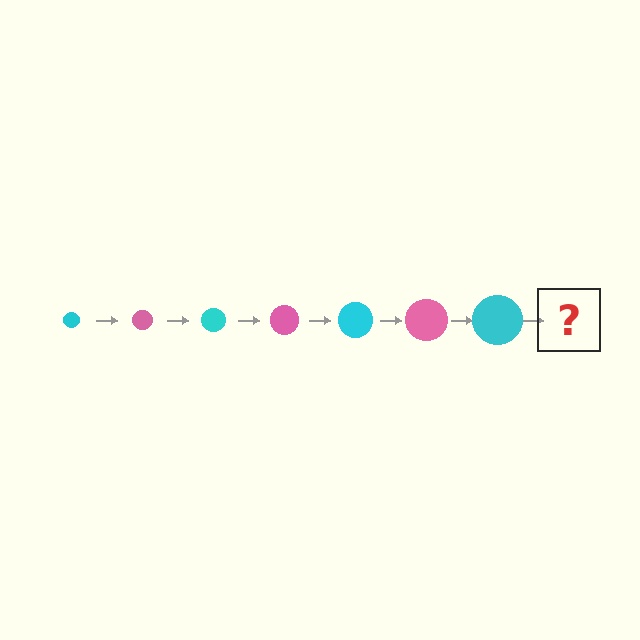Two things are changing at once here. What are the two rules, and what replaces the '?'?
The two rules are that the circle grows larger each step and the color cycles through cyan and pink. The '?' should be a pink circle, larger than the previous one.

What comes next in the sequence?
The next element should be a pink circle, larger than the previous one.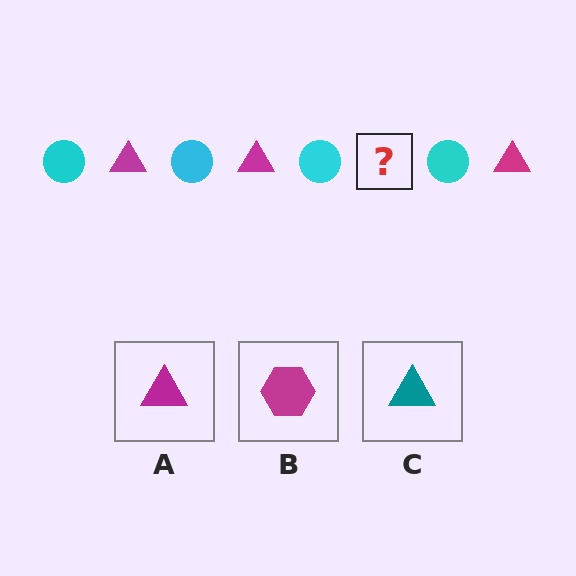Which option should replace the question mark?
Option A.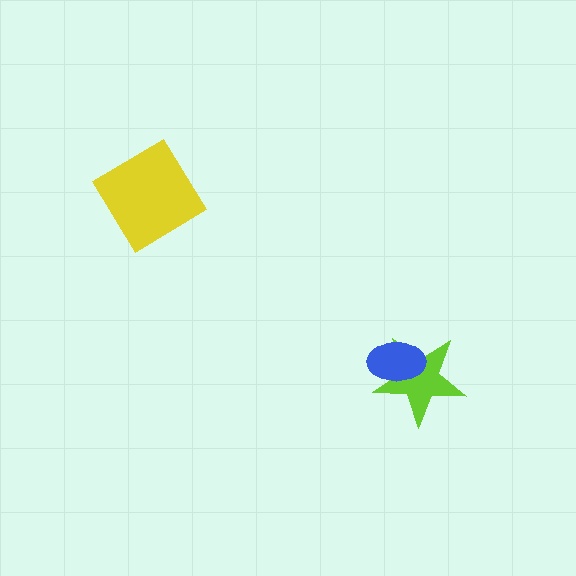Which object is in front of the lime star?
The blue ellipse is in front of the lime star.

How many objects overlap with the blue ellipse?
1 object overlaps with the blue ellipse.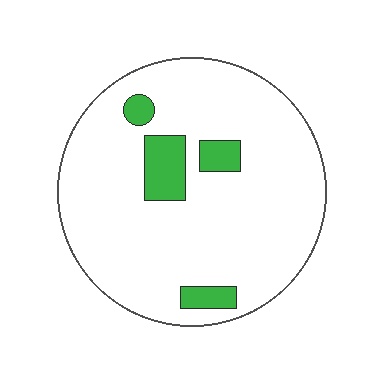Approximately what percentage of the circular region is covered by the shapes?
Approximately 10%.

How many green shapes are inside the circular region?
4.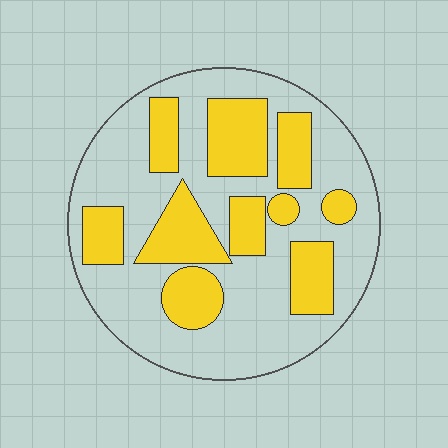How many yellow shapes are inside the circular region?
10.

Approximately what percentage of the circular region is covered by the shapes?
Approximately 35%.